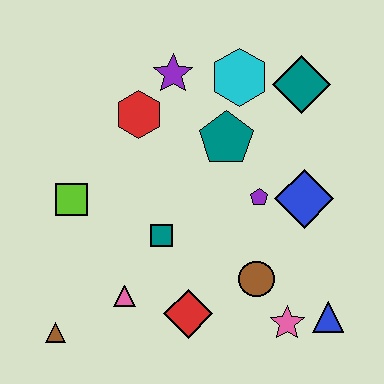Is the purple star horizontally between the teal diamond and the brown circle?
No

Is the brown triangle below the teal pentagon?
Yes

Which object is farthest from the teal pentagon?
The brown triangle is farthest from the teal pentagon.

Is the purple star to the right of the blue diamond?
No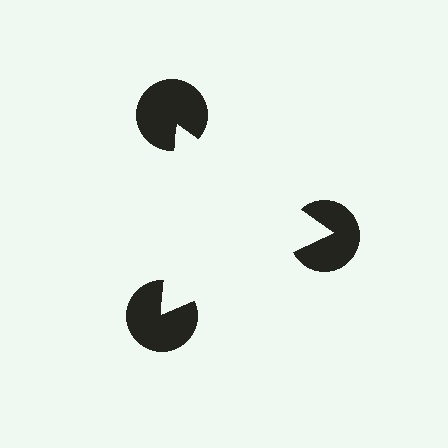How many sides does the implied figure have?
3 sides.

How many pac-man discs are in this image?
There are 3 — one at each vertex of the illusory triangle.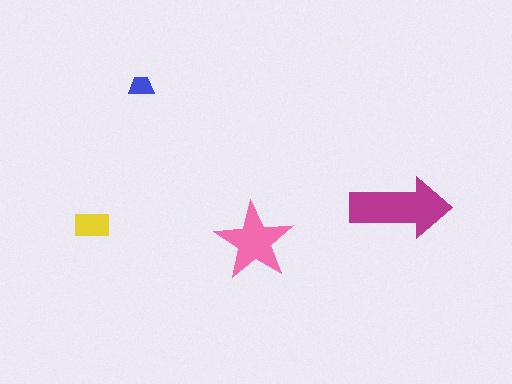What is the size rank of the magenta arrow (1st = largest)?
1st.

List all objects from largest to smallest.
The magenta arrow, the pink star, the yellow rectangle, the blue trapezoid.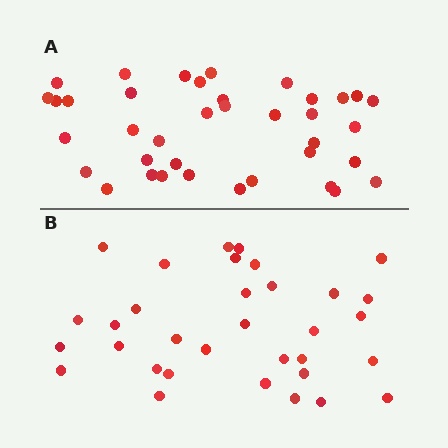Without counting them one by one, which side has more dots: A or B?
Region A (the top region) has more dots.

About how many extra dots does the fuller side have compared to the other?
Region A has about 5 more dots than region B.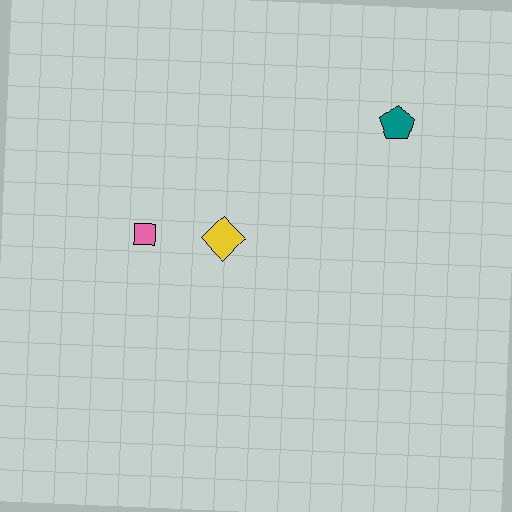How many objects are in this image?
There are 3 objects.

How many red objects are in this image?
There are no red objects.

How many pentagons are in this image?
There is 1 pentagon.